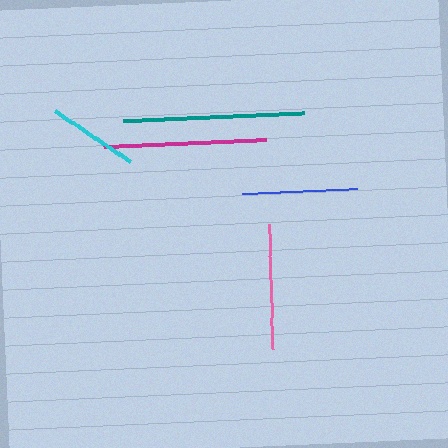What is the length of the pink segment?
The pink segment is approximately 125 pixels long.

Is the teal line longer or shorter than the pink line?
The teal line is longer than the pink line.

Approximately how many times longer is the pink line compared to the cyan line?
The pink line is approximately 1.4 times the length of the cyan line.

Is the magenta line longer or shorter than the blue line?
The magenta line is longer than the blue line.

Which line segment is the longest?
The teal line is the longest at approximately 181 pixels.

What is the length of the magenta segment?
The magenta segment is approximately 163 pixels long.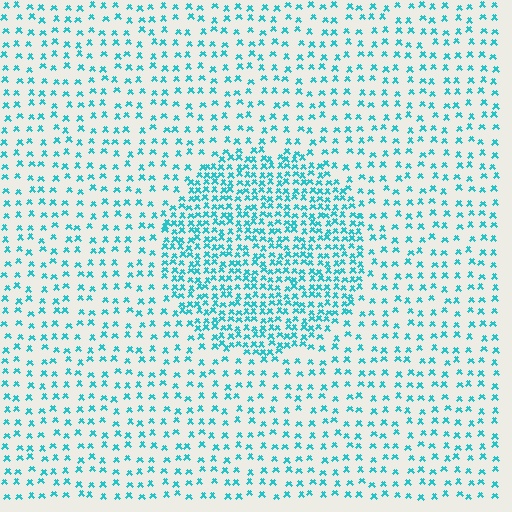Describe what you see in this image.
The image contains small cyan elements arranged at two different densities. A circle-shaped region is visible where the elements are more densely packed than the surrounding area.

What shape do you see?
I see a circle.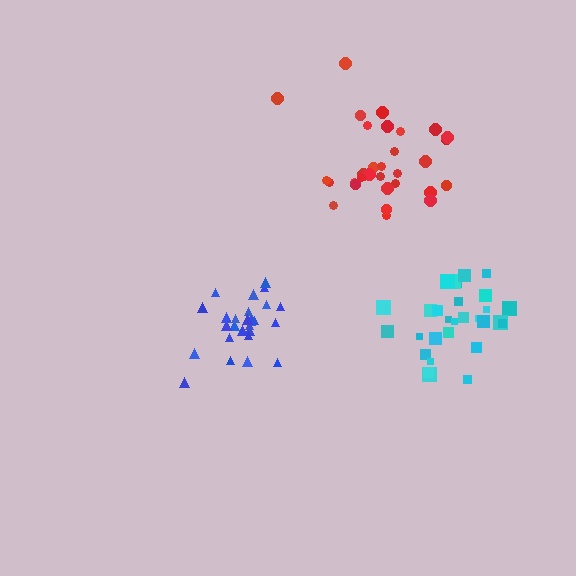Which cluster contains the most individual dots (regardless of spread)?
Red (31).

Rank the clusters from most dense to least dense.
blue, cyan, red.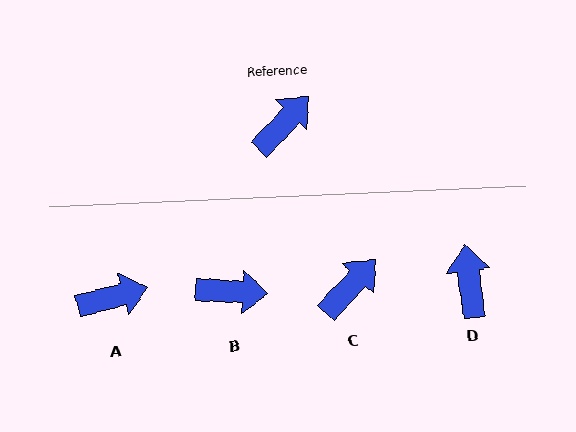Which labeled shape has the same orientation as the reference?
C.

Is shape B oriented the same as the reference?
No, it is off by about 50 degrees.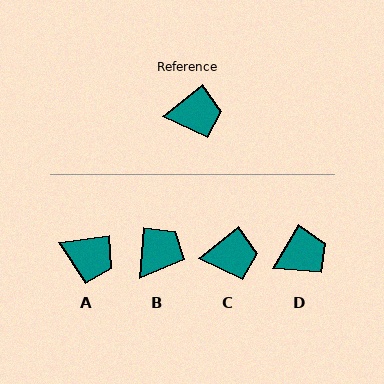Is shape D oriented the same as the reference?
No, it is off by about 20 degrees.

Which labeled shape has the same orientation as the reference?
C.